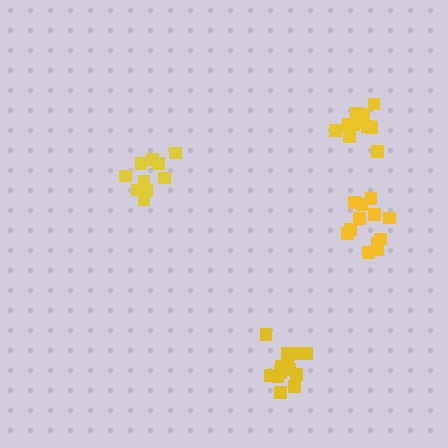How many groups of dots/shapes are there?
There are 4 groups.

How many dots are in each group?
Group 1: 12 dots, Group 2: 16 dots, Group 3: 10 dots, Group 4: 12 dots (50 total).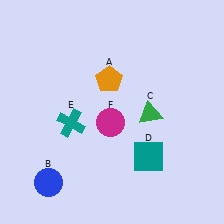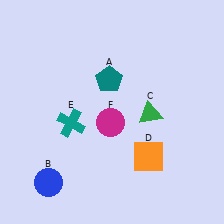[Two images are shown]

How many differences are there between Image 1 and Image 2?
There are 2 differences between the two images.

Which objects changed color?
A changed from orange to teal. D changed from teal to orange.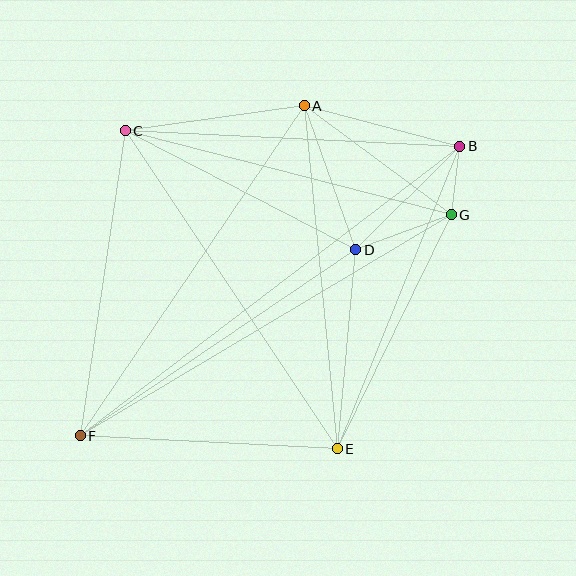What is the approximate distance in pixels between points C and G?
The distance between C and G is approximately 337 pixels.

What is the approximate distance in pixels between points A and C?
The distance between A and C is approximately 181 pixels.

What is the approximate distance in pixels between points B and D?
The distance between B and D is approximately 147 pixels.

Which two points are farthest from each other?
Points B and F are farthest from each other.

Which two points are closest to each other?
Points B and G are closest to each other.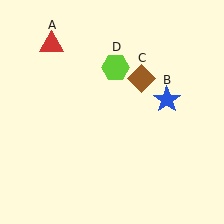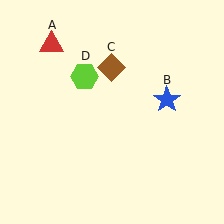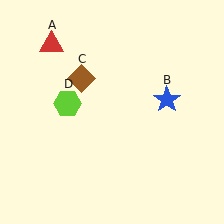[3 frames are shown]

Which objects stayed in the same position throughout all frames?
Red triangle (object A) and blue star (object B) remained stationary.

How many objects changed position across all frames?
2 objects changed position: brown diamond (object C), lime hexagon (object D).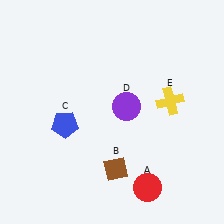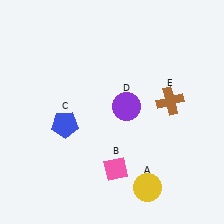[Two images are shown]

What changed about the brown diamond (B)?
In Image 1, B is brown. In Image 2, it changed to pink.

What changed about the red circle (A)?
In Image 1, A is red. In Image 2, it changed to yellow.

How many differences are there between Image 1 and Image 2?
There are 3 differences between the two images.